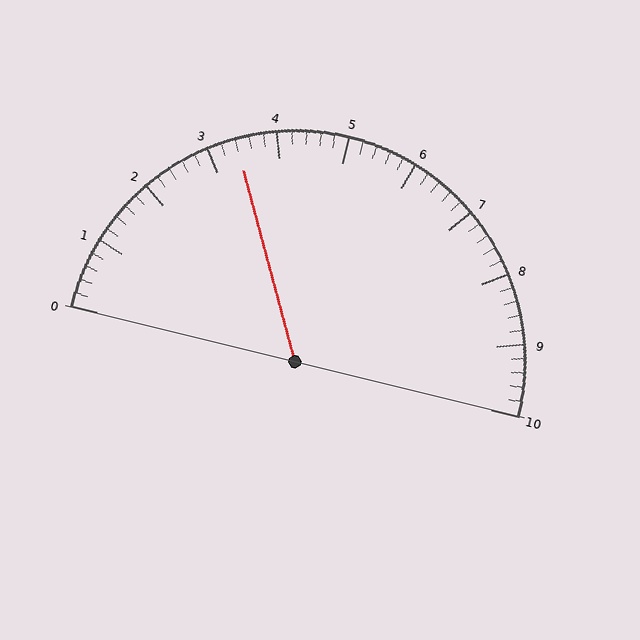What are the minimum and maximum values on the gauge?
The gauge ranges from 0 to 10.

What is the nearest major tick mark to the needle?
The nearest major tick mark is 3.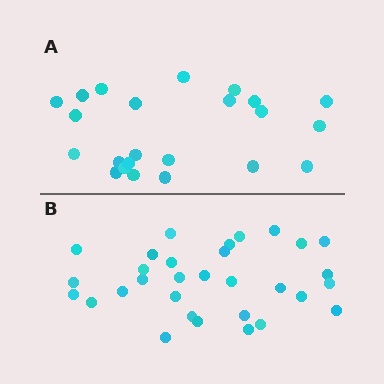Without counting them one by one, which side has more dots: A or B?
Region B (the bottom region) has more dots.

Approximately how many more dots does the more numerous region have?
Region B has roughly 8 or so more dots than region A.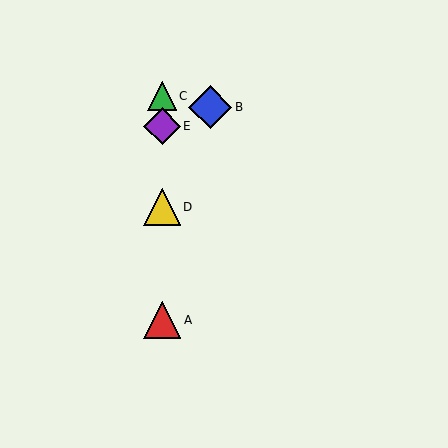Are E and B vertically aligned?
No, E is at x≈162 and B is at x≈210.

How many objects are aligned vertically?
4 objects (A, C, D, E) are aligned vertically.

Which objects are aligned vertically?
Objects A, C, D, E are aligned vertically.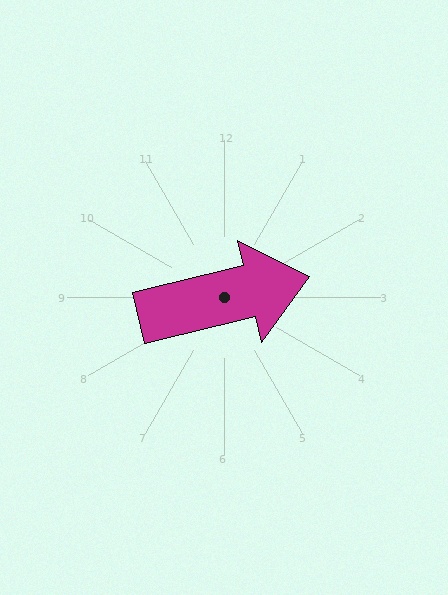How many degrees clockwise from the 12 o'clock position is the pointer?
Approximately 76 degrees.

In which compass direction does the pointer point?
East.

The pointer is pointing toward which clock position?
Roughly 3 o'clock.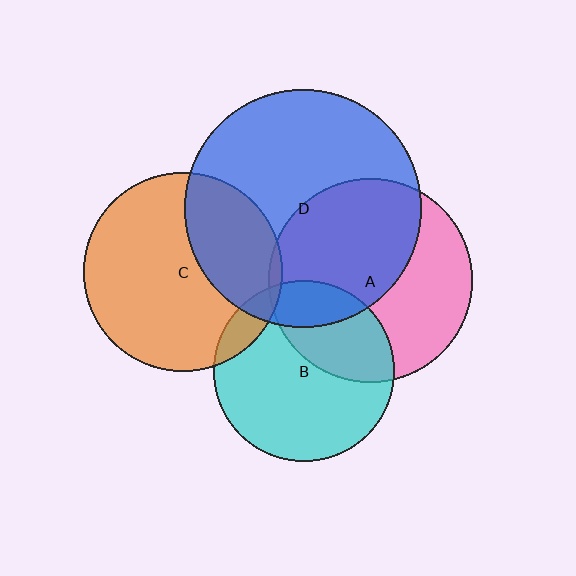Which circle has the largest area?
Circle D (blue).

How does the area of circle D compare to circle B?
Approximately 1.7 times.